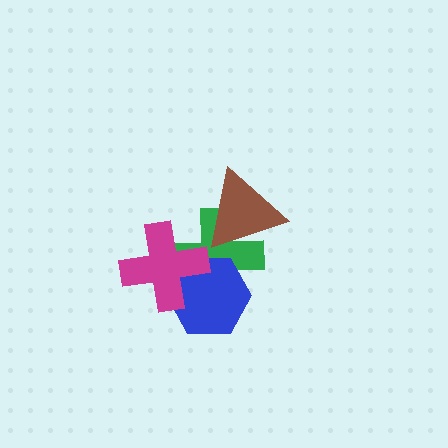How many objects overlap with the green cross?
3 objects overlap with the green cross.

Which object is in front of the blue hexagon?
The magenta cross is in front of the blue hexagon.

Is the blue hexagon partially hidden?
Yes, it is partially covered by another shape.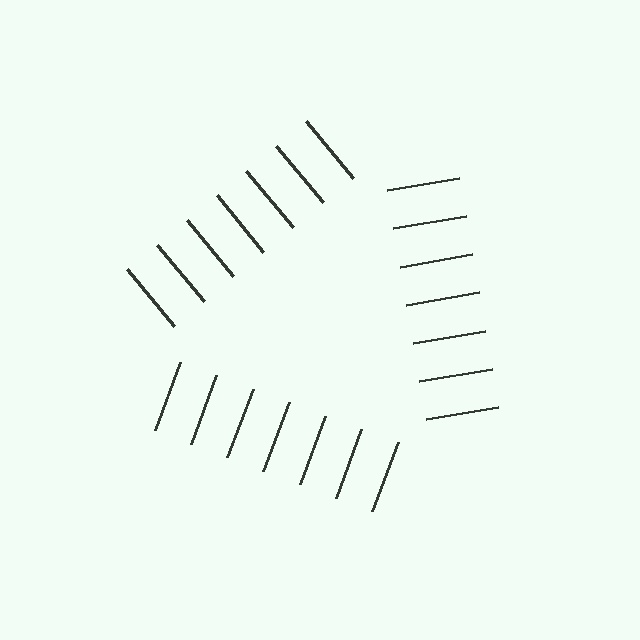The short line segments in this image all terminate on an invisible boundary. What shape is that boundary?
An illusory triangle — the line segments terminate on its edges but no continuous stroke is drawn.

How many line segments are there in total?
21 — 7 along each of the 3 edges.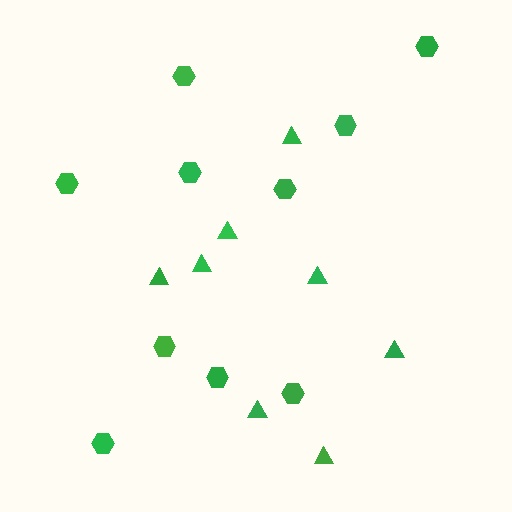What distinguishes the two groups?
There are 2 groups: one group of triangles (8) and one group of hexagons (10).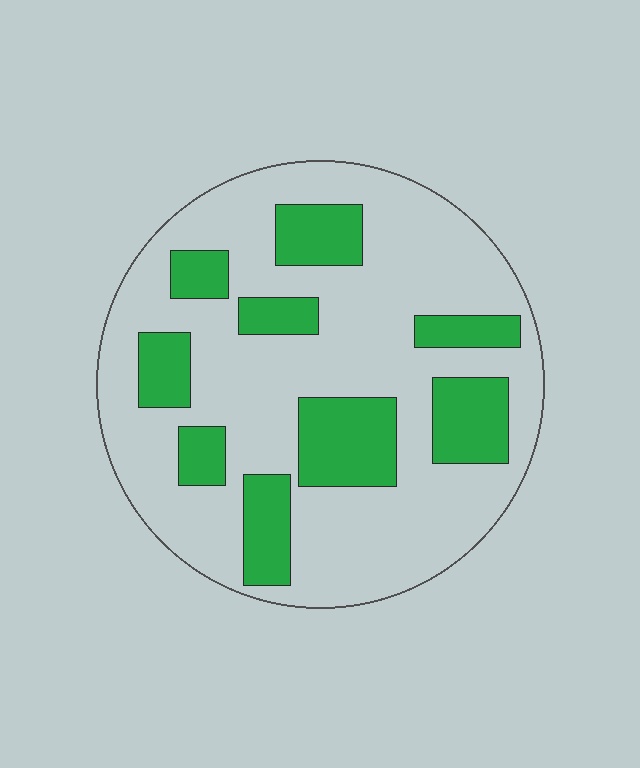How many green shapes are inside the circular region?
9.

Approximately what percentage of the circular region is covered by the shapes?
Approximately 25%.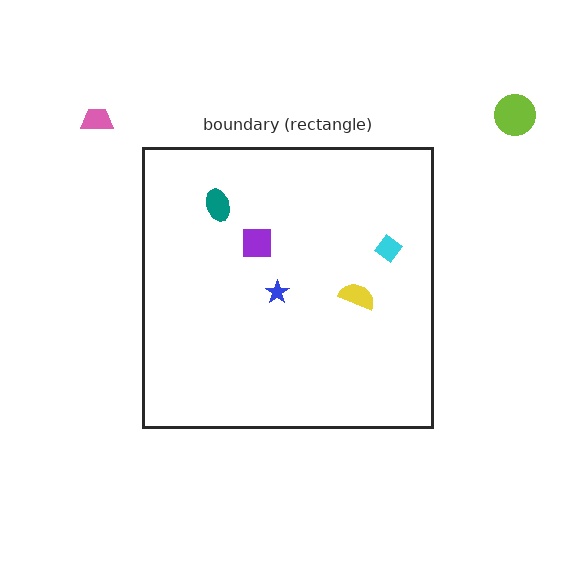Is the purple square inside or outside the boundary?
Inside.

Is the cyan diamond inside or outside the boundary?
Inside.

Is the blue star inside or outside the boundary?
Inside.